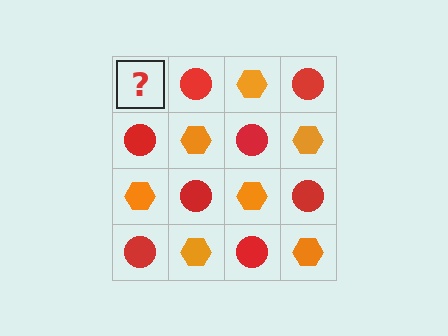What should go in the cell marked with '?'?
The missing cell should contain an orange hexagon.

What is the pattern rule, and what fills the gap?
The rule is that it alternates orange hexagon and red circle in a checkerboard pattern. The gap should be filled with an orange hexagon.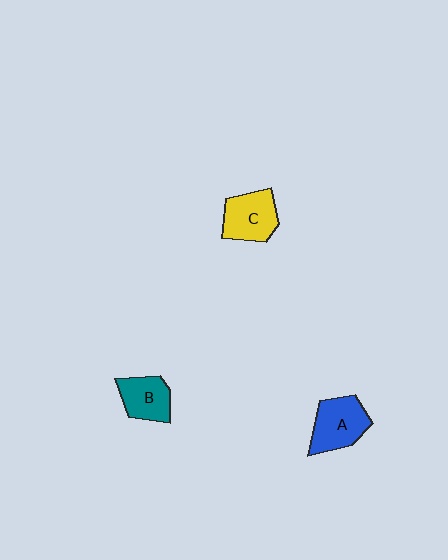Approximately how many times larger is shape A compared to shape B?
Approximately 1.3 times.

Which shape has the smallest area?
Shape B (teal).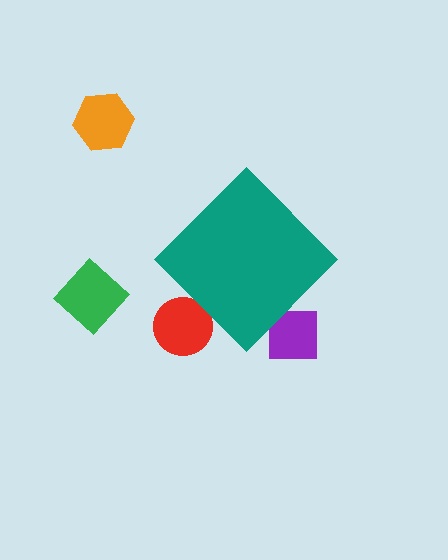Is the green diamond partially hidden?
No, the green diamond is fully visible.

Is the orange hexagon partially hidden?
No, the orange hexagon is fully visible.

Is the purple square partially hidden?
Yes, the purple square is partially hidden behind the teal diamond.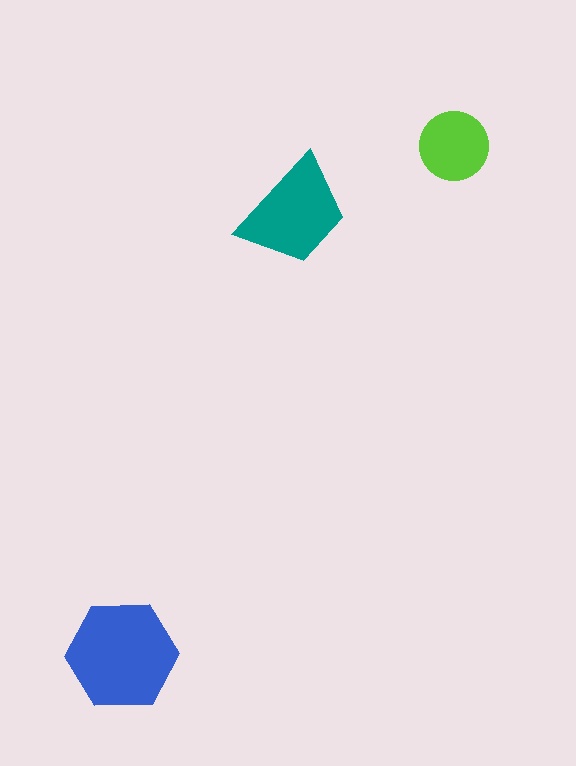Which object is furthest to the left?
The blue hexagon is leftmost.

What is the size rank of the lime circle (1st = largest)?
3rd.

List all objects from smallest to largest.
The lime circle, the teal trapezoid, the blue hexagon.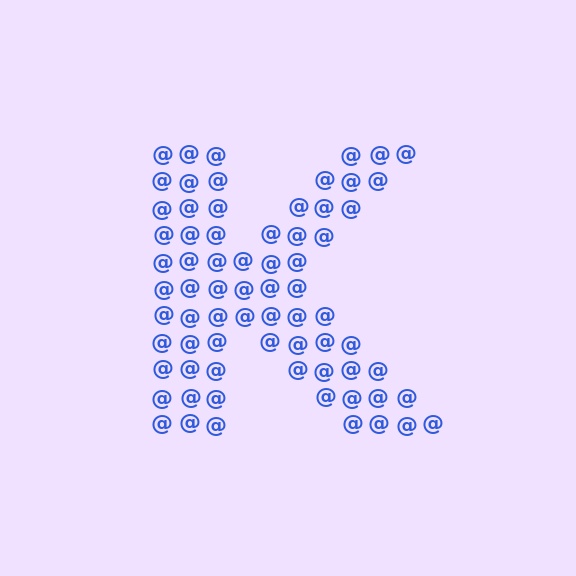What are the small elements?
The small elements are at signs.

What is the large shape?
The large shape is the letter K.